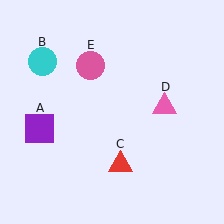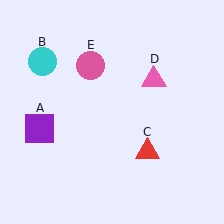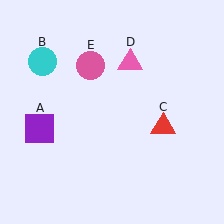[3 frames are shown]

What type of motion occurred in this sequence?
The red triangle (object C), pink triangle (object D) rotated counterclockwise around the center of the scene.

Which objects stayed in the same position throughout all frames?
Purple square (object A) and cyan circle (object B) and pink circle (object E) remained stationary.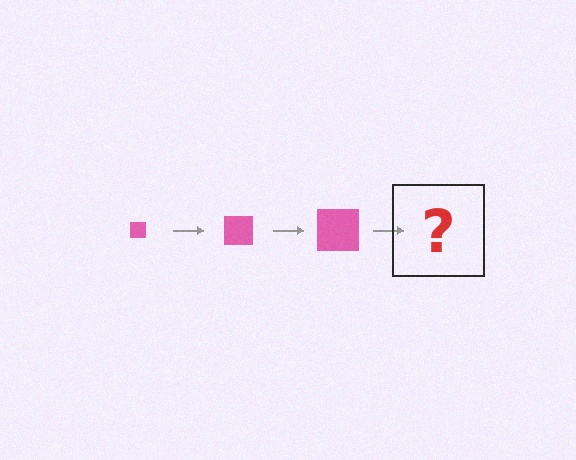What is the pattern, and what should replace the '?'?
The pattern is that the square gets progressively larger each step. The '?' should be a pink square, larger than the previous one.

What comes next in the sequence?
The next element should be a pink square, larger than the previous one.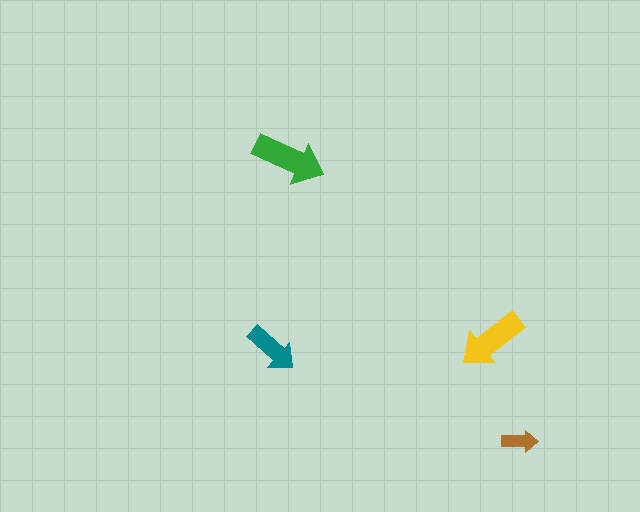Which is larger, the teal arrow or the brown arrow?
The teal one.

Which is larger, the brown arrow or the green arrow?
The green one.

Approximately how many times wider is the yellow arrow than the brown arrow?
About 2 times wider.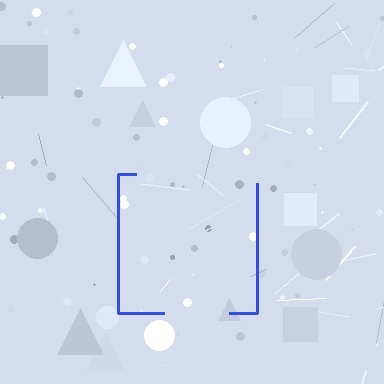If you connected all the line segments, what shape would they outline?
They would outline a square.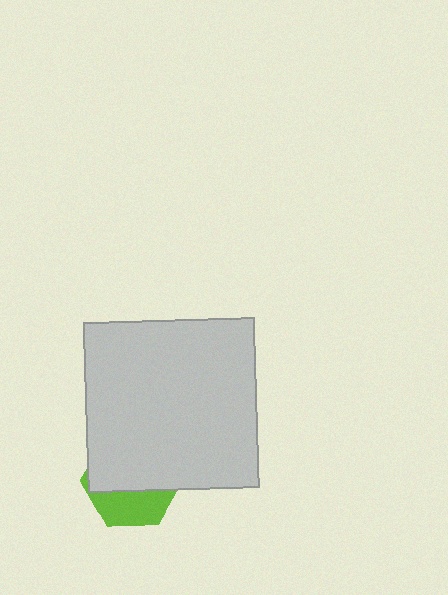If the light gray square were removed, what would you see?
You would see the complete lime hexagon.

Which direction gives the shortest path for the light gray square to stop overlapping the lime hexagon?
Moving up gives the shortest separation.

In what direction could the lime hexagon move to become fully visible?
The lime hexagon could move down. That would shift it out from behind the light gray square entirely.